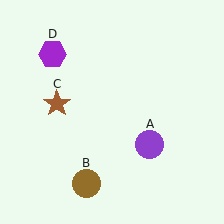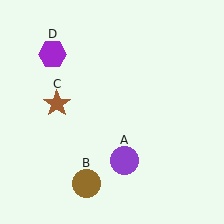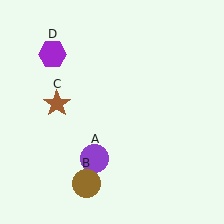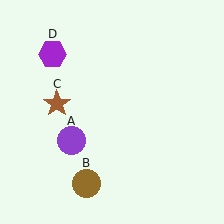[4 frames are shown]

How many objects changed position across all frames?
1 object changed position: purple circle (object A).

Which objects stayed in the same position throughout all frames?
Brown circle (object B) and brown star (object C) and purple hexagon (object D) remained stationary.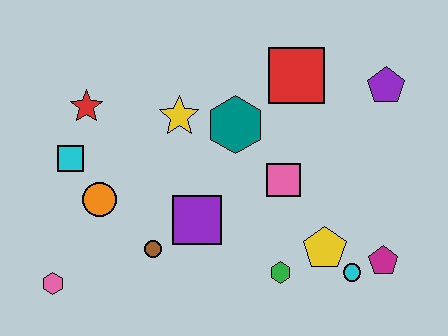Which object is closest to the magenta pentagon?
The cyan circle is closest to the magenta pentagon.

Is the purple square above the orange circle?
No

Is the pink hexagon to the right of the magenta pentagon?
No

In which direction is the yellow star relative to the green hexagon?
The yellow star is above the green hexagon.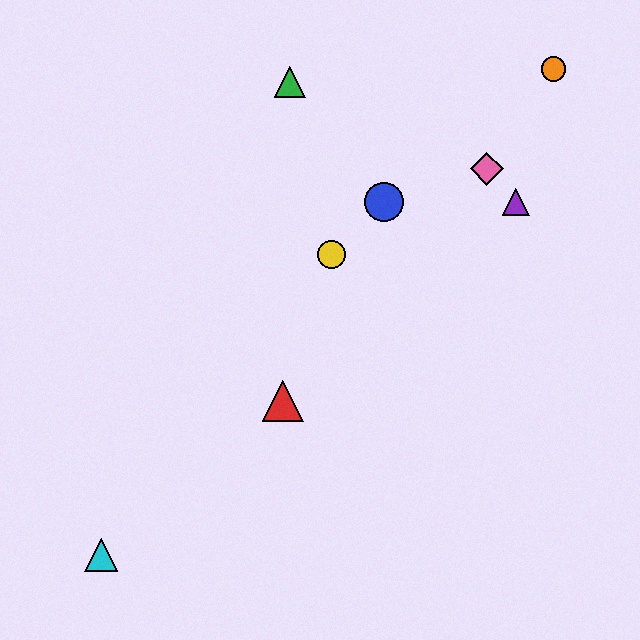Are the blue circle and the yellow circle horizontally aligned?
No, the blue circle is at y≈202 and the yellow circle is at y≈254.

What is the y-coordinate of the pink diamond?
The pink diamond is at y≈169.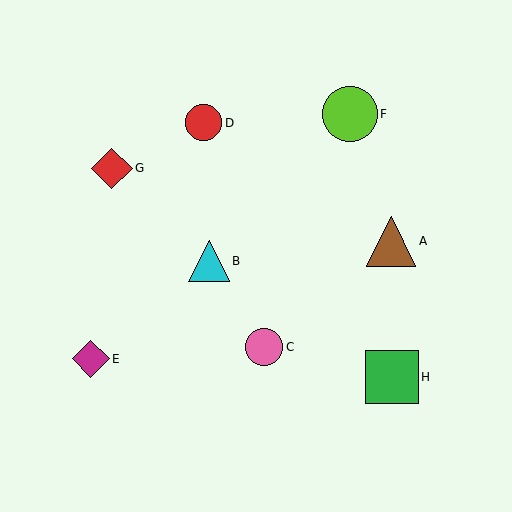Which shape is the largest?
The lime circle (labeled F) is the largest.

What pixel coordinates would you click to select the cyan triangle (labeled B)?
Click at (209, 261) to select the cyan triangle B.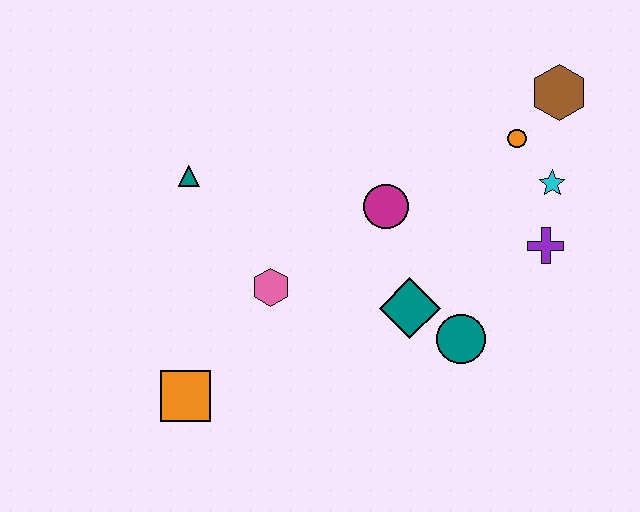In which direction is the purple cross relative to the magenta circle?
The purple cross is to the right of the magenta circle.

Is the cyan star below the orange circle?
Yes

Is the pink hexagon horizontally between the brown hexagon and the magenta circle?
No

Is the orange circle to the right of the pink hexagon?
Yes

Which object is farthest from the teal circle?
The teal triangle is farthest from the teal circle.